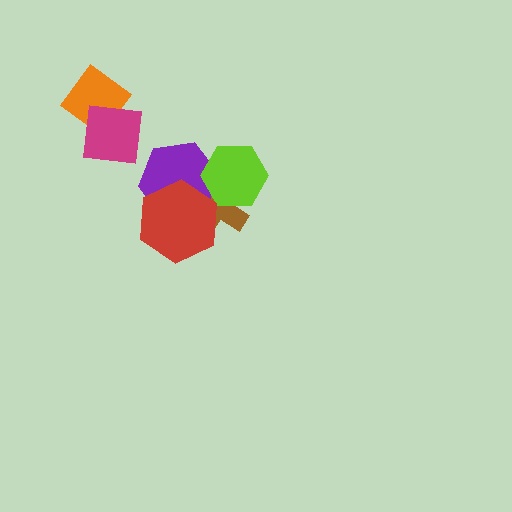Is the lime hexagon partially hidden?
No, no other shape covers it.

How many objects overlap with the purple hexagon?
3 objects overlap with the purple hexagon.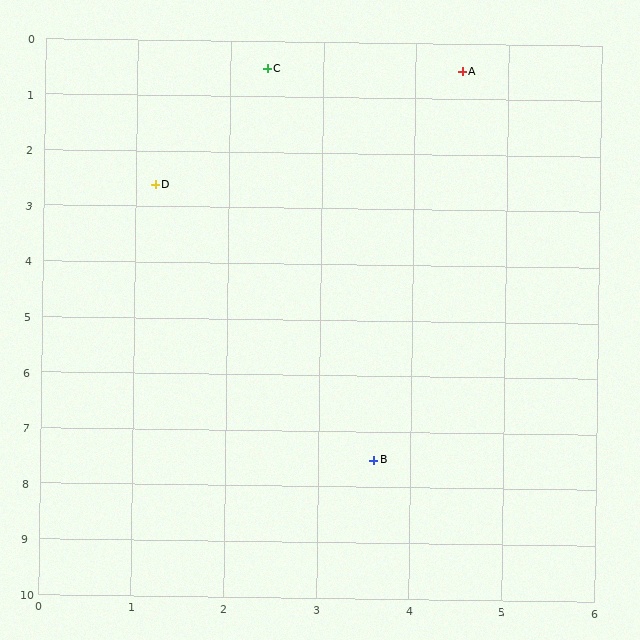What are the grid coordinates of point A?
Point A is at approximately (4.5, 0.5).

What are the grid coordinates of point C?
Point C is at approximately (2.4, 0.5).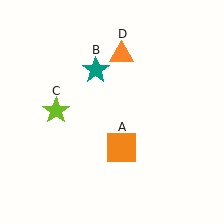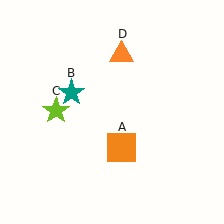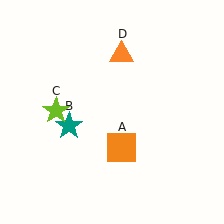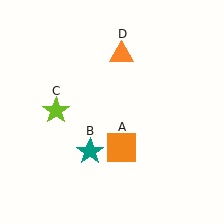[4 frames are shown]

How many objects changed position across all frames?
1 object changed position: teal star (object B).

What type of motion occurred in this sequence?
The teal star (object B) rotated counterclockwise around the center of the scene.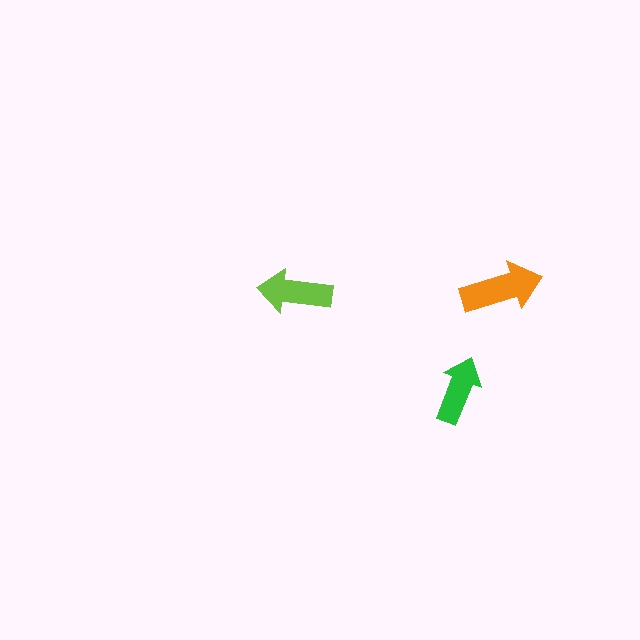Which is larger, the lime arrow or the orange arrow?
The orange one.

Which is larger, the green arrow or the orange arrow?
The orange one.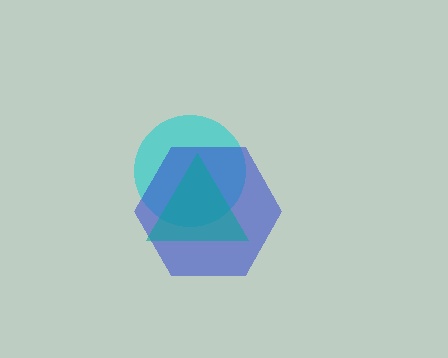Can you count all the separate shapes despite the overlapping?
Yes, there are 3 separate shapes.